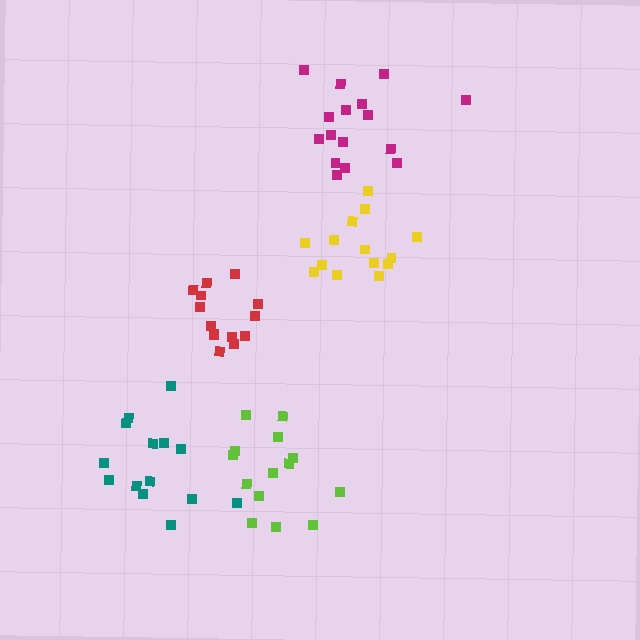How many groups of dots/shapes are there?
There are 5 groups.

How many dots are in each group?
Group 1: 14 dots, Group 2: 16 dots, Group 3: 14 dots, Group 4: 14 dots, Group 5: 14 dots (72 total).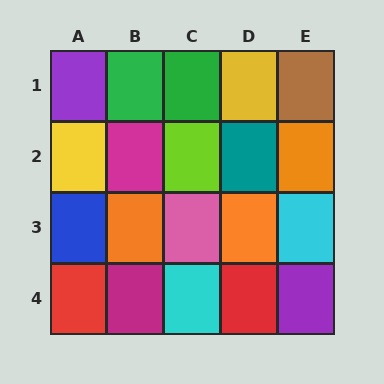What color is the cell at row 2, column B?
Magenta.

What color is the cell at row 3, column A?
Blue.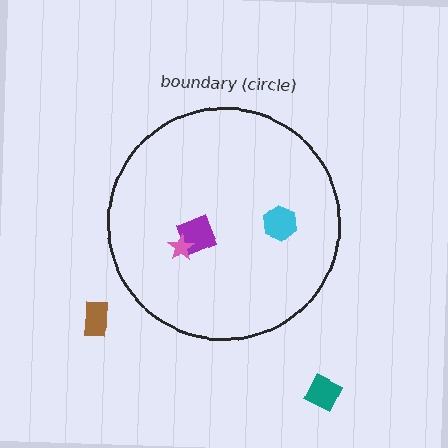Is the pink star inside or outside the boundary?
Inside.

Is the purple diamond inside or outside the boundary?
Inside.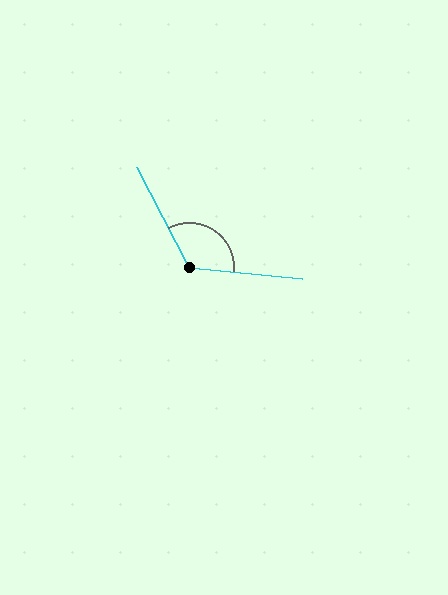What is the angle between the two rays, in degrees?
Approximately 124 degrees.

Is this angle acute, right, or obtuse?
It is obtuse.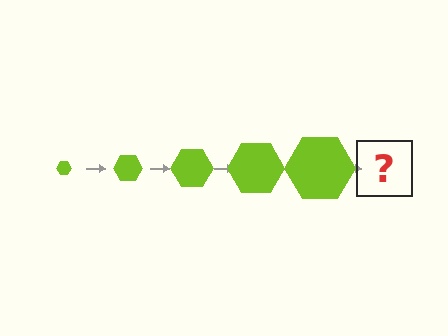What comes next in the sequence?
The next element should be a lime hexagon, larger than the previous one.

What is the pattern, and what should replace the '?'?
The pattern is that the hexagon gets progressively larger each step. The '?' should be a lime hexagon, larger than the previous one.